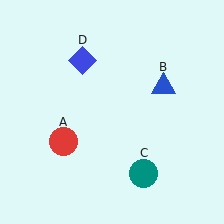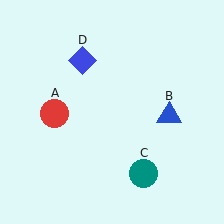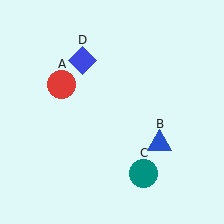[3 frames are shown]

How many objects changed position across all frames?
2 objects changed position: red circle (object A), blue triangle (object B).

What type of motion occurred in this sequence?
The red circle (object A), blue triangle (object B) rotated clockwise around the center of the scene.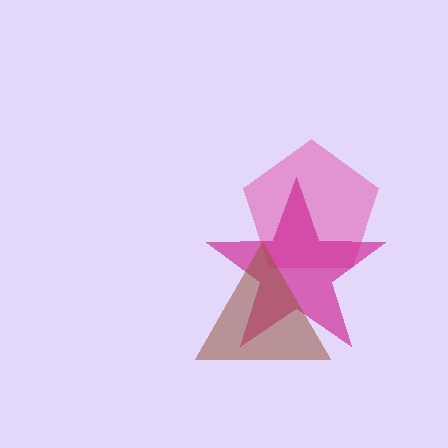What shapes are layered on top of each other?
The layered shapes are: a pink pentagon, a magenta star, a brown triangle.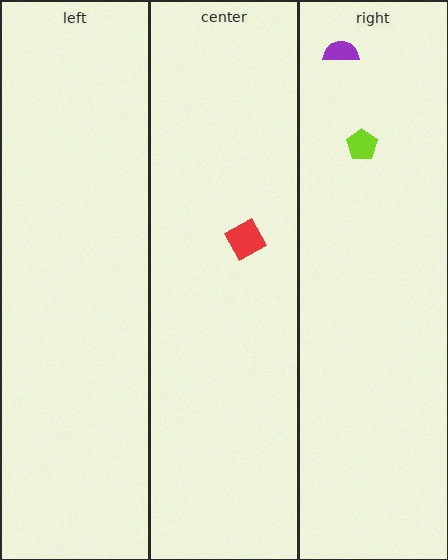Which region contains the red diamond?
The center region.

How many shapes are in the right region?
2.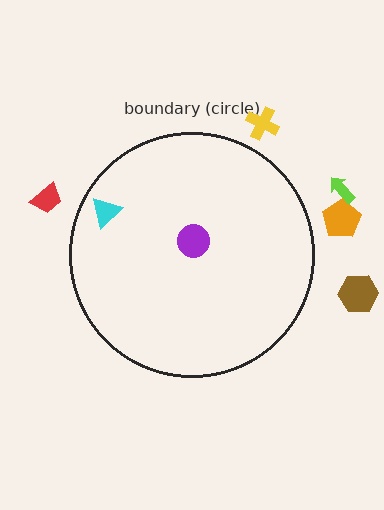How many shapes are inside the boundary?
2 inside, 5 outside.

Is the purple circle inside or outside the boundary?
Inside.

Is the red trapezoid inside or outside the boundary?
Outside.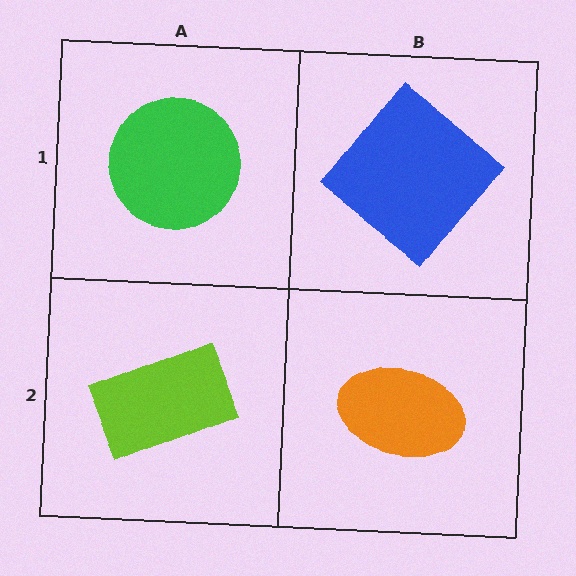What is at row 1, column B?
A blue diamond.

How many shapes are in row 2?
2 shapes.